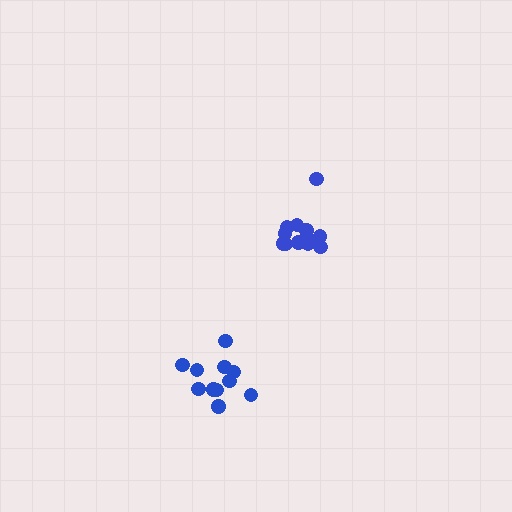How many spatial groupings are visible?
There are 2 spatial groupings.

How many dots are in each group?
Group 1: 13 dots, Group 2: 11 dots (24 total).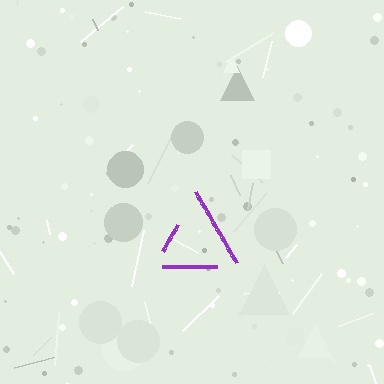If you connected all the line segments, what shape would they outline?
They would outline a triangle.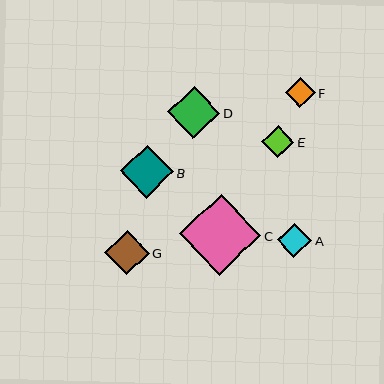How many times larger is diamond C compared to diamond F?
Diamond C is approximately 2.7 times the size of diamond F.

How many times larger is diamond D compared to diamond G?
Diamond D is approximately 1.2 times the size of diamond G.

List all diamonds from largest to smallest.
From largest to smallest: C, B, D, G, A, E, F.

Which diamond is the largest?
Diamond C is the largest with a size of approximately 81 pixels.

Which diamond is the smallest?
Diamond F is the smallest with a size of approximately 30 pixels.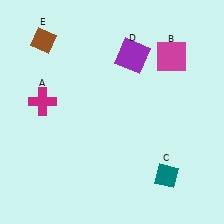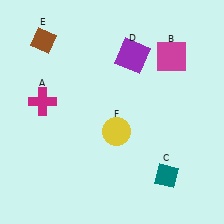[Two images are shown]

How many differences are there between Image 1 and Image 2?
There is 1 difference between the two images.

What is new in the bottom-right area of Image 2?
A yellow circle (F) was added in the bottom-right area of Image 2.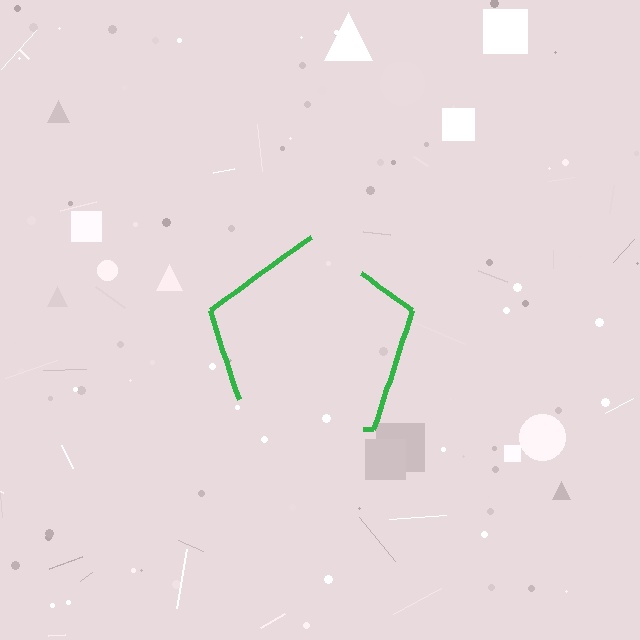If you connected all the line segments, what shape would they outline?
They would outline a pentagon.